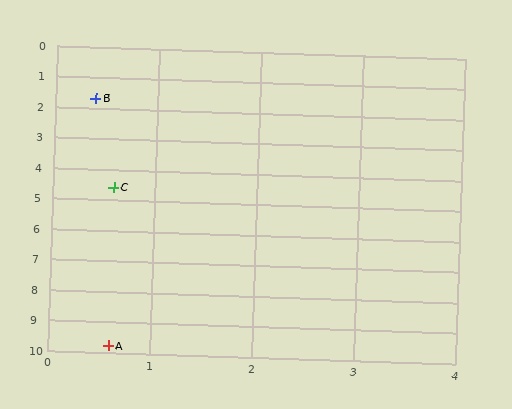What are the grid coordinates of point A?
Point A is at approximately (0.6, 9.8).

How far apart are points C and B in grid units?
Points C and B are about 2.9 grid units apart.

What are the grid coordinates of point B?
Point B is at approximately (0.4, 1.7).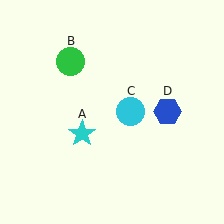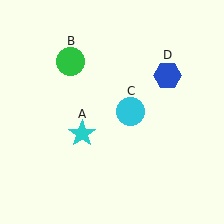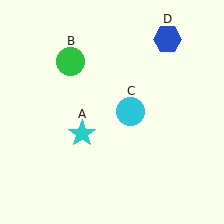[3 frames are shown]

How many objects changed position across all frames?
1 object changed position: blue hexagon (object D).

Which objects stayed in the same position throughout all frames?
Cyan star (object A) and green circle (object B) and cyan circle (object C) remained stationary.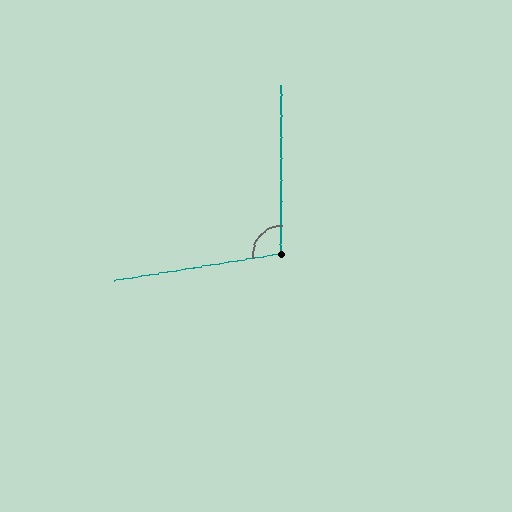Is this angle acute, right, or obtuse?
It is obtuse.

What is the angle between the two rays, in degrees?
Approximately 99 degrees.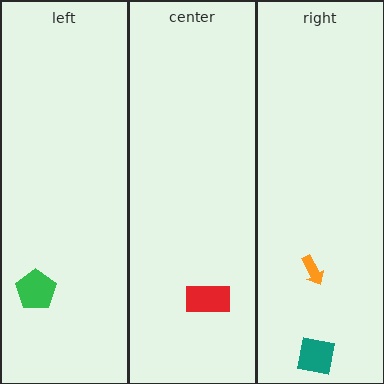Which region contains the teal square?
The right region.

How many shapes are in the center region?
1.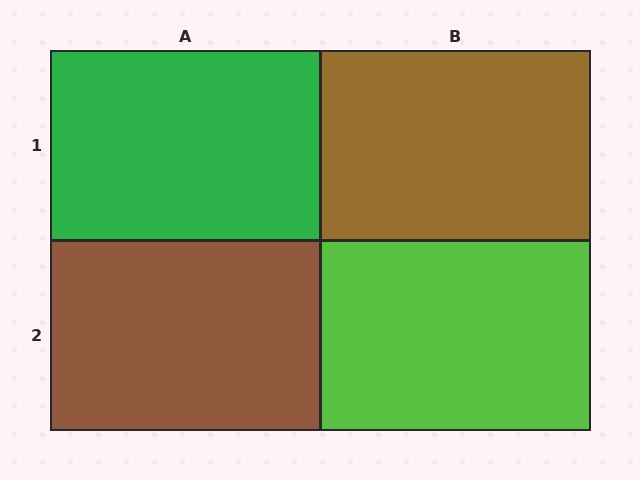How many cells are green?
1 cell is green.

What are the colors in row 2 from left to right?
Brown, lime.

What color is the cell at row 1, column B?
Brown.